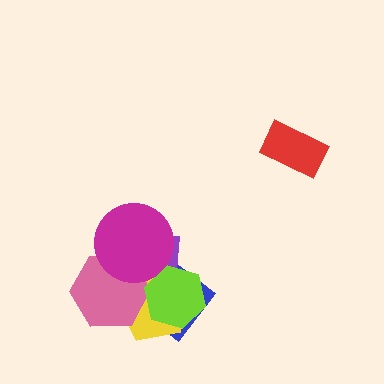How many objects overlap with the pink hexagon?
5 objects overlap with the pink hexagon.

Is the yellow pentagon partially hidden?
Yes, it is partially covered by another shape.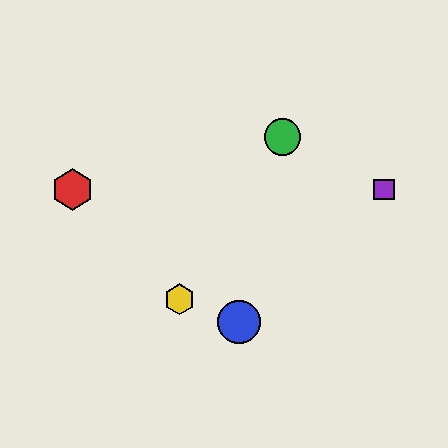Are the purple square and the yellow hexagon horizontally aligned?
No, the purple square is at y≈190 and the yellow hexagon is at y≈299.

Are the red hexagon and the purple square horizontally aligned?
Yes, both are at y≈190.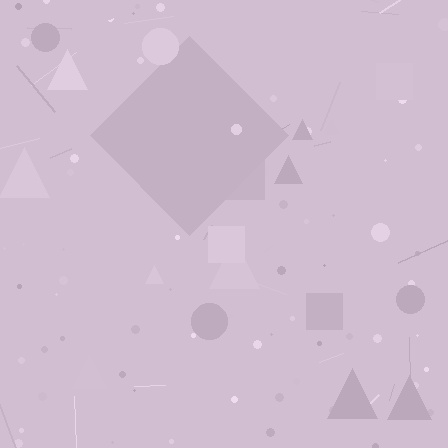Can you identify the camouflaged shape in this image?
The camouflaged shape is a diamond.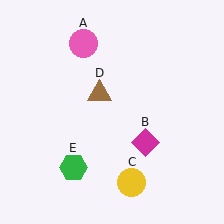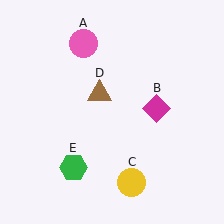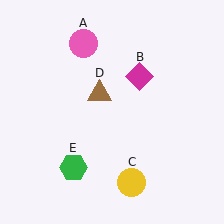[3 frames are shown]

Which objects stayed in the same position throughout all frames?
Pink circle (object A) and yellow circle (object C) and brown triangle (object D) and green hexagon (object E) remained stationary.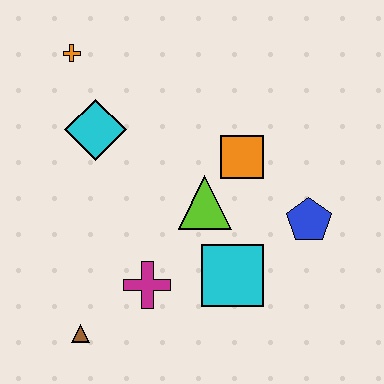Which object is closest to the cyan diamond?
The orange cross is closest to the cyan diamond.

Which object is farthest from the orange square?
The brown triangle is farthest from the orange square.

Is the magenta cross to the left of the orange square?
Yes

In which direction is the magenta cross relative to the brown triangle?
The magenta cross is to the right of the brown triangle.